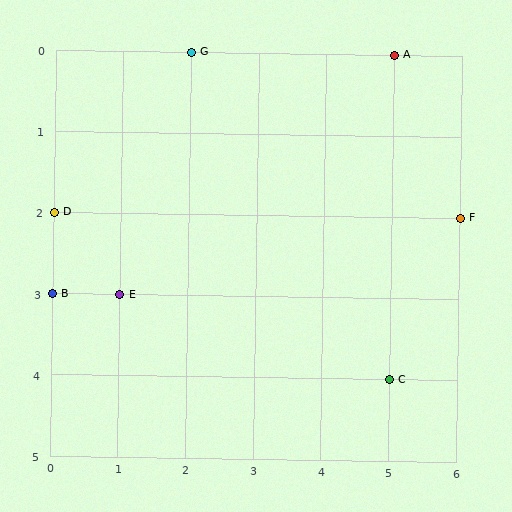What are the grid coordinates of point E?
Point E is at grid coordinates (1, 3).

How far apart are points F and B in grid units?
Points F and B are 6 columns and 1 row apart (about 6.1 grid units diagonally).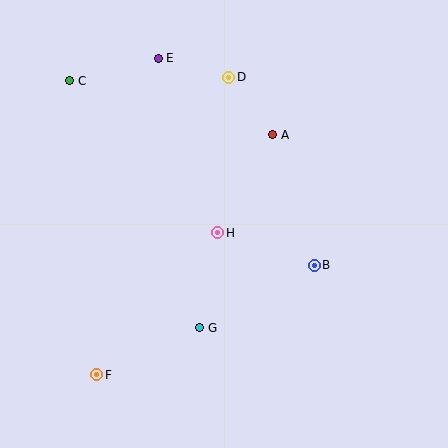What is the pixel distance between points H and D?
The distance between H and D is 156 pixels.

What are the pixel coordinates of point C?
Point C is at (70, 81).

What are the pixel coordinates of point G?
Point G is at (200, 328).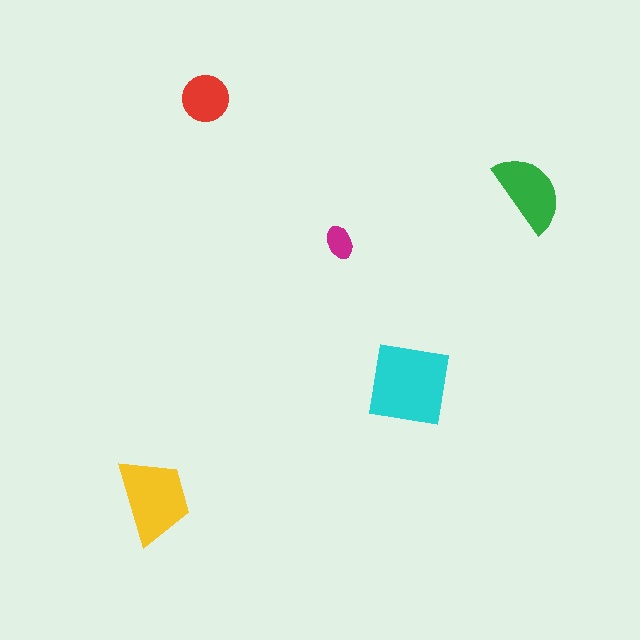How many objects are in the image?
There are 5 objects in the image.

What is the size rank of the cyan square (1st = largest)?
1st.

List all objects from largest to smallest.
The cyan square, the yellow trapezoid, the green semicircle, the red circle, the magenta ellipse.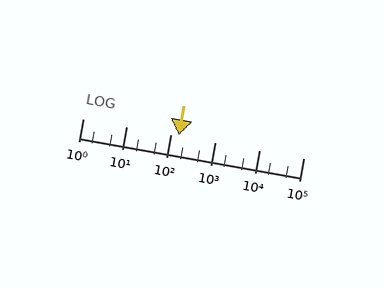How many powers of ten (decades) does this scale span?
The scale spans 5 decades, from 1 to 100000.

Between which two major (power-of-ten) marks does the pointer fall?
The pointer is between 100 and 1000.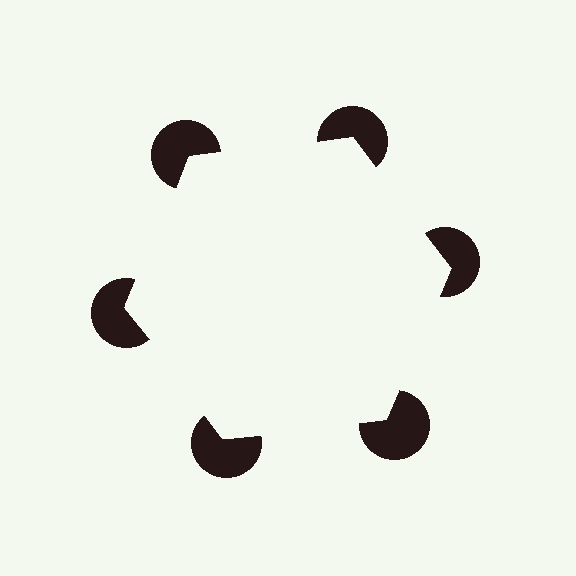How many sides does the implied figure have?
6 sides.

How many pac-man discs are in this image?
There are 6 — one at each vertex of the illusory hexagon.